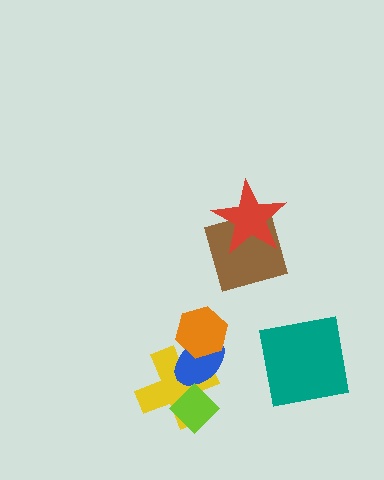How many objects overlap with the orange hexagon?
2 objects overlap with the orange hexagon.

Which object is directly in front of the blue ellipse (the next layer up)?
The lime diamond is directly in front of the blue ellipse.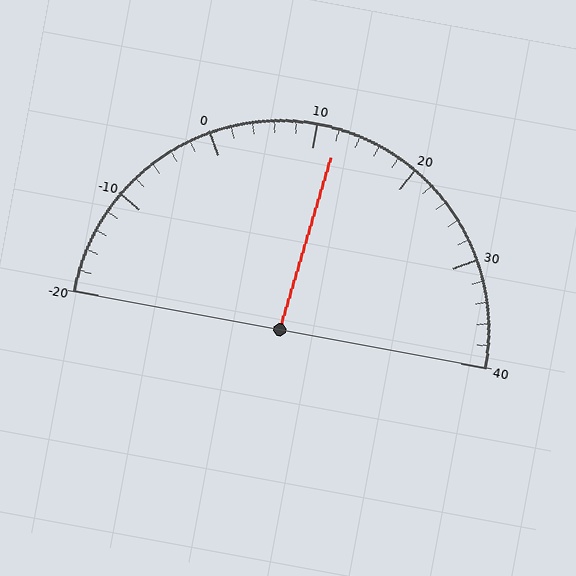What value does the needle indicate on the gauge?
The needle indicates approximately 12.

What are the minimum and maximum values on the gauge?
The gauge ranges from -20 to 40.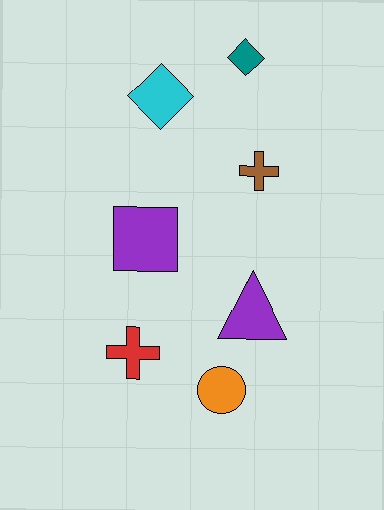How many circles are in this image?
There is 1 circle.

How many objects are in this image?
There are 7 objects.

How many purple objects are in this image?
There are 2 purple objects.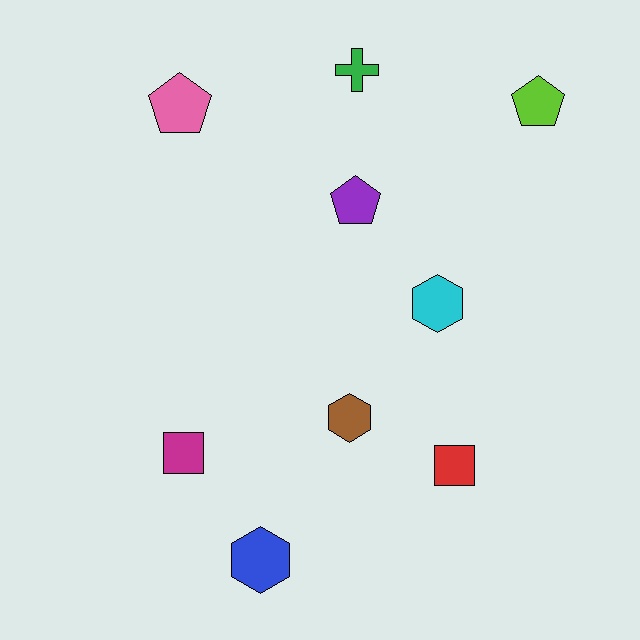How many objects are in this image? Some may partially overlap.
There are 9 objects.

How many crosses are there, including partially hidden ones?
There is 1 cross.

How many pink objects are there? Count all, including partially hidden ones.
There is 1 pink object.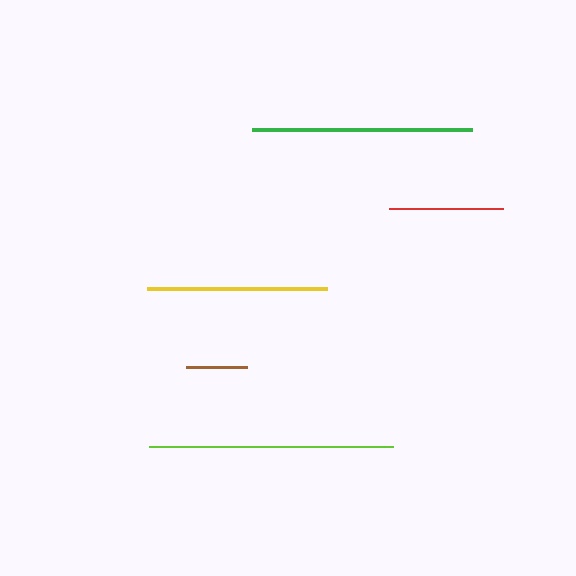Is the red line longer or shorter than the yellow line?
The yellow line is longer than the red line.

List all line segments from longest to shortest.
From longest to shortest: lime, green, yellow, red, brown.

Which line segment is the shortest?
The brown line is the shortest at approximately 61 pixels.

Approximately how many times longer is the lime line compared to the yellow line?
The lime line is approximately 1.4 times the length of the yellow line.